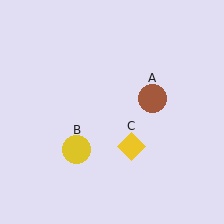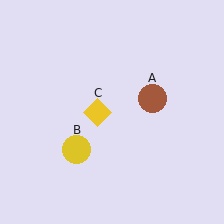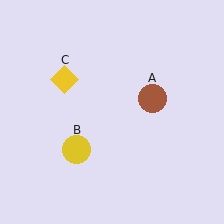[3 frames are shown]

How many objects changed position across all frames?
1 object changed position: yellow diamond (object C).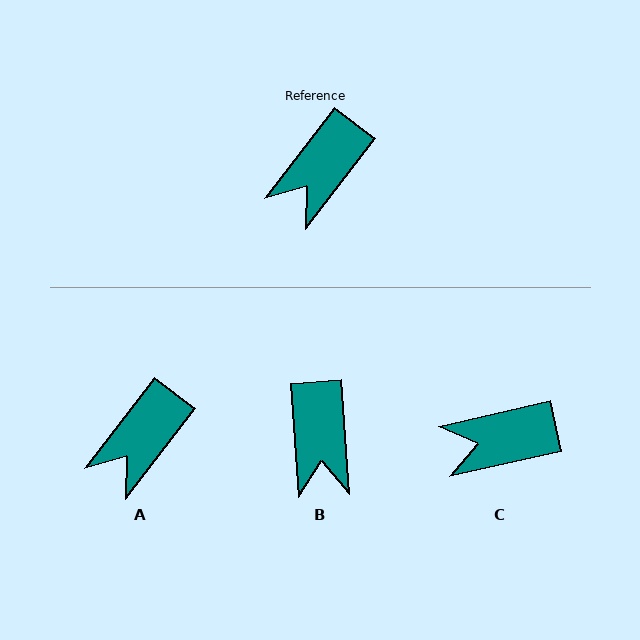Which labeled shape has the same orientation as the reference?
A.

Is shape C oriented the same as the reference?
No, it is off by about 40 degrees.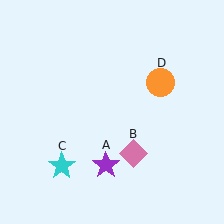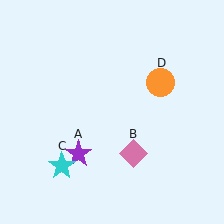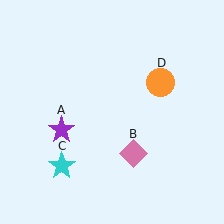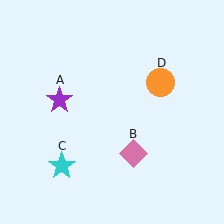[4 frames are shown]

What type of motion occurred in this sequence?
The purple star (object A) rotated clockwise around the center of the scene.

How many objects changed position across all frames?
1 object changed position: purple star (object A).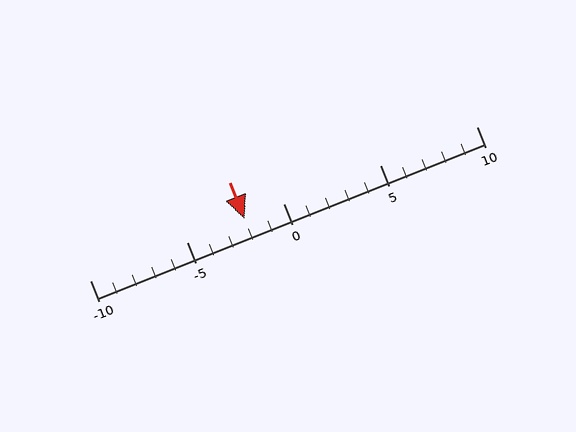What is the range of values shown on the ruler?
The ruler shows values from -10 to 10.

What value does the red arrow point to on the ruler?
The red arrow points to approximately -2.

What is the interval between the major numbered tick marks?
The major tick marks are spaced 5 units apart.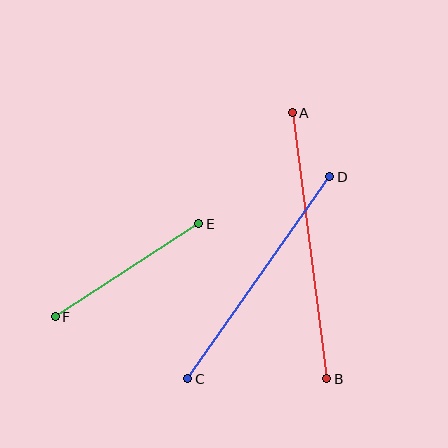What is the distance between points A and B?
The distance is approximately 268 pixels.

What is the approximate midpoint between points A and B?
The midpoint is at approximately (310, 246) pixels.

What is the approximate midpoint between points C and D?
The midpoint is at approximately (259, 278) pixels.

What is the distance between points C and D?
The distance is approximately 247 pixels.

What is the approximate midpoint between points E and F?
The midpoint is at approximately (127, 270) pixels.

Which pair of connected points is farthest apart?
Points A and B are farthest apart.